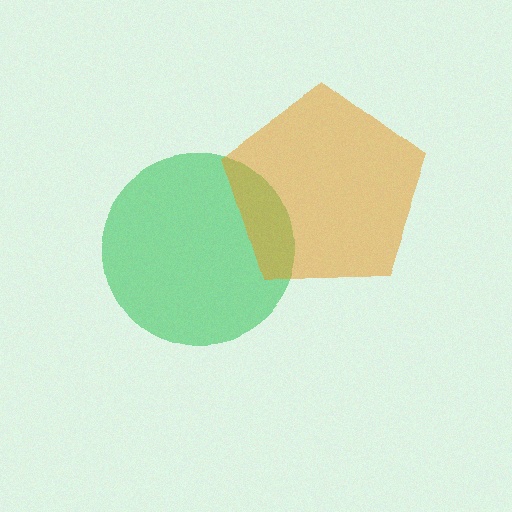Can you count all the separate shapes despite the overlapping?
Yes, there are 2 separate shapes.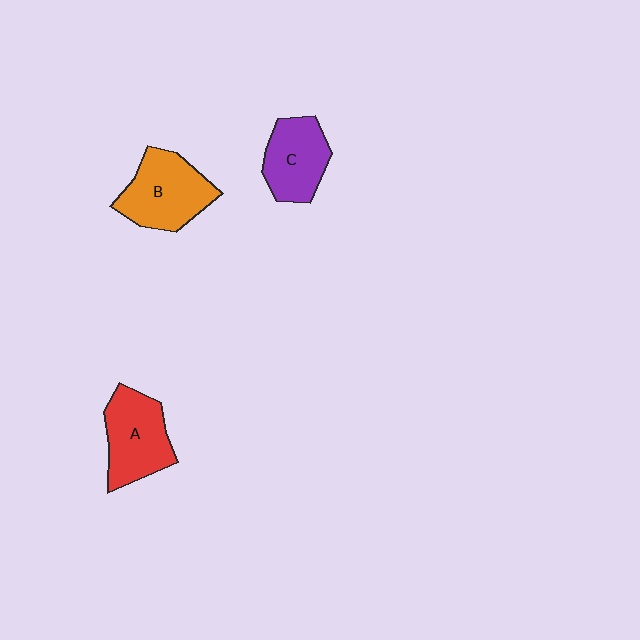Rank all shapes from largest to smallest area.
From largest to smallest: B (orange), A (red), C (purple).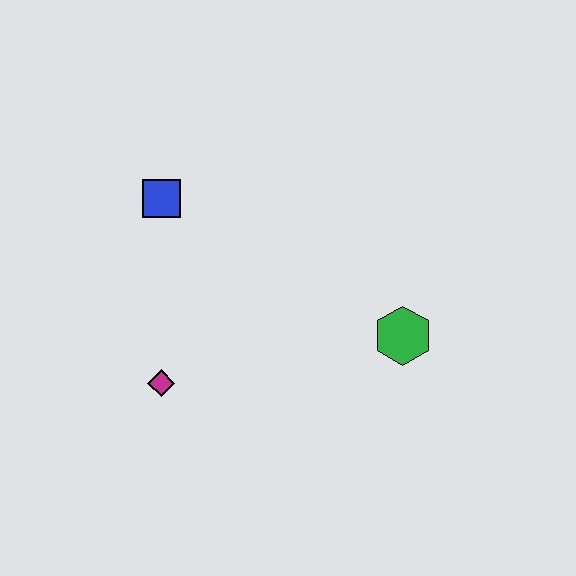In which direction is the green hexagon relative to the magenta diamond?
The green hexagon is to the right of the magenta diamond.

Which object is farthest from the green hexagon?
The blue square is farthest from the green hexagon.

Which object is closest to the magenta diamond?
The blue square is closest to the magenta diamond.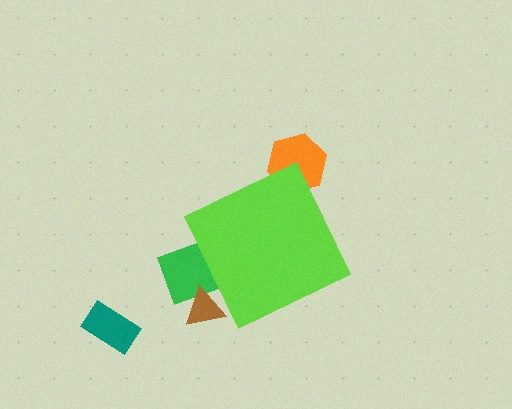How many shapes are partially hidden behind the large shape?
3 shapes are partially hidden.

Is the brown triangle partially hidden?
Yes, the brown triangle is partially hidden behind the lime diamond.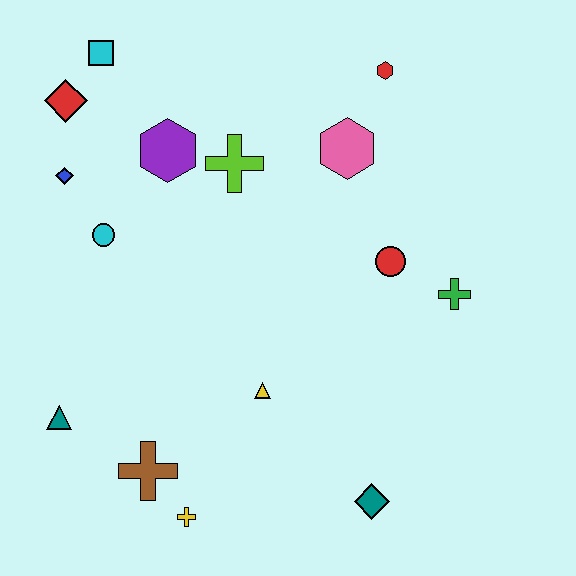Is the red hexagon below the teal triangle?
No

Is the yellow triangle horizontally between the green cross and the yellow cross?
Yes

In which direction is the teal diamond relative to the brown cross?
The teal diamond is to the right of the brown cross.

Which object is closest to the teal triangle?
The brown cross is closest to the teal triangle.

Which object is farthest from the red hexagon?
The yellow cross is farthest from the red hexagon.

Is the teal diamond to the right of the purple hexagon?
Yes